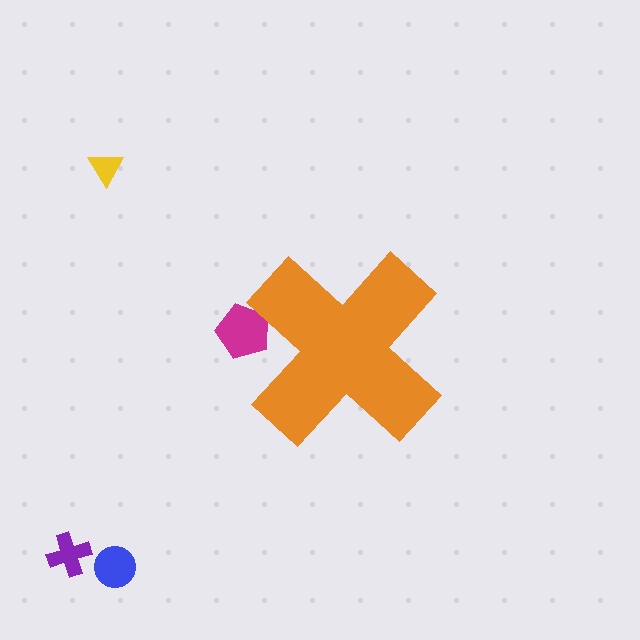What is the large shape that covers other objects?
An orange cross.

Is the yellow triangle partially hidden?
No, the yellow triangle is fully visible.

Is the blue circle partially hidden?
No, the blue circle is fully visible.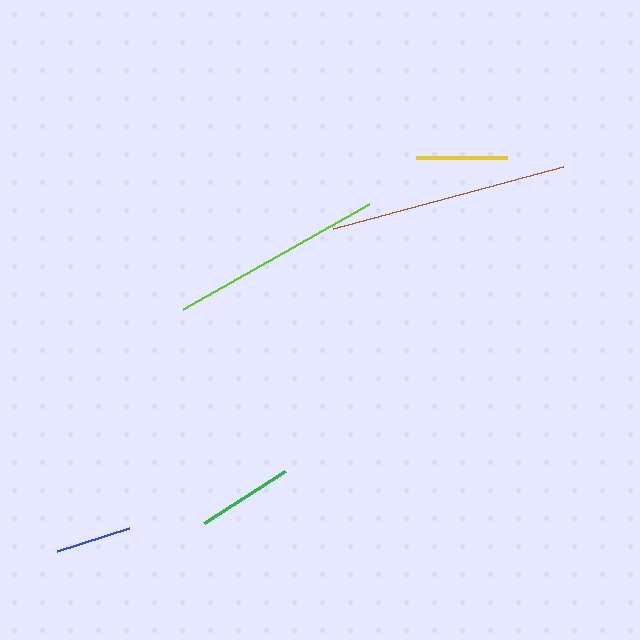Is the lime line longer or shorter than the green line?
The lime line is longer than the green line.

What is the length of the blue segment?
The blue segment is approximately 76 pixels long.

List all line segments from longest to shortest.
From longest to shortest: brown, lime, green, yellow, blue.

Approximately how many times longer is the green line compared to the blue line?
The green line is approximately 1.3 times the length of the blue line.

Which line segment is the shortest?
The blue line is the shortest at approximately 76 pixels.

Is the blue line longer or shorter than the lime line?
The lime line is longer than the blue line.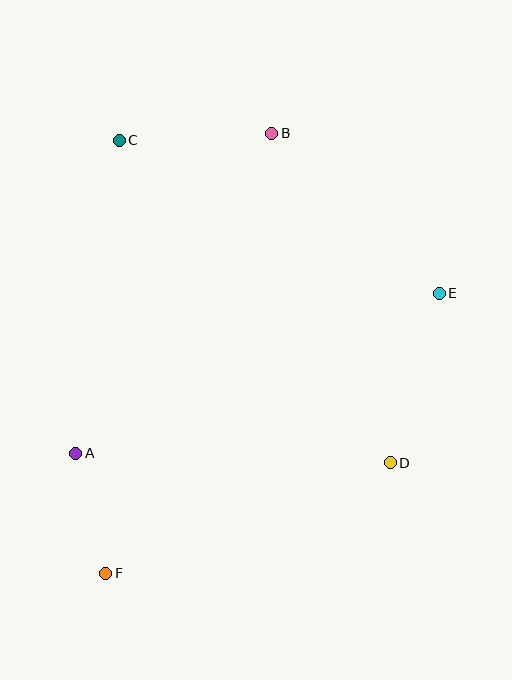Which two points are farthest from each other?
Points B and F are farthest from each other.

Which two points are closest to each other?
Points A and F are closest to each other.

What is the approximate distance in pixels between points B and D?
The distance between B and D is approximately 350 pixels.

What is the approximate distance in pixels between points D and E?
The distance between D and E is approximately 176 pixels.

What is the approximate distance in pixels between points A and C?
The distance between A and C is approximately 316 pixels.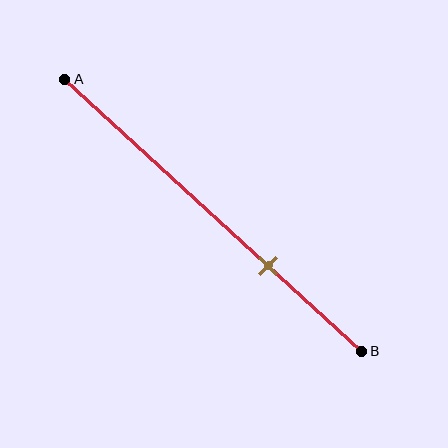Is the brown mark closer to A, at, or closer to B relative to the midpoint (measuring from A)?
The brown mark is closer to point B than the midpoint of segment AB.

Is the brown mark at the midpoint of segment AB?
No, the mark is at about 70% from A, not at the 50% midpoint.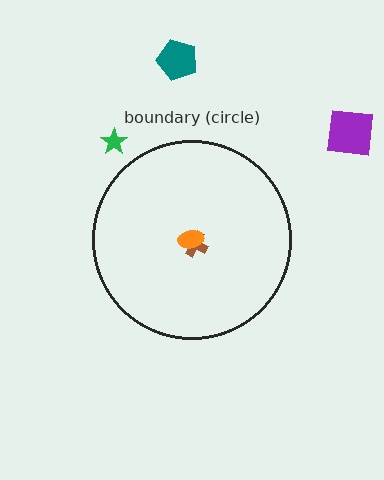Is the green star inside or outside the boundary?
Outside.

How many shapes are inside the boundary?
2 inside, 3 outside.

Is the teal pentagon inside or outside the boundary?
Outside.